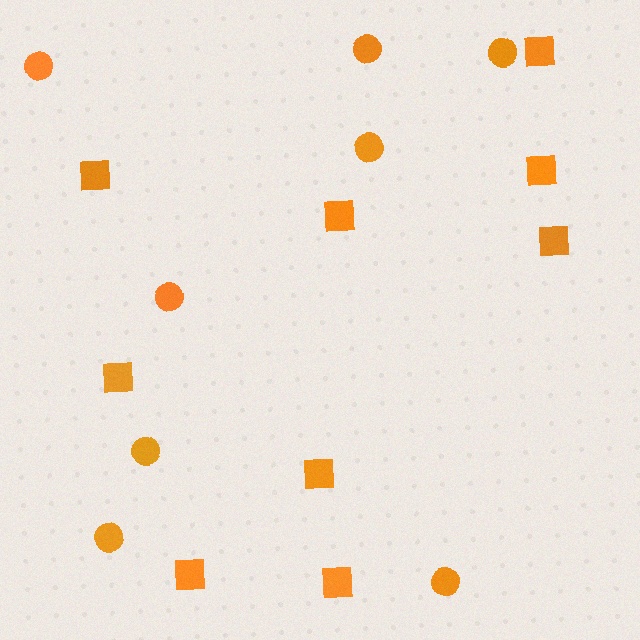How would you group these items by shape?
There are 2 groups: one group of squares (9) and one group of circles (8).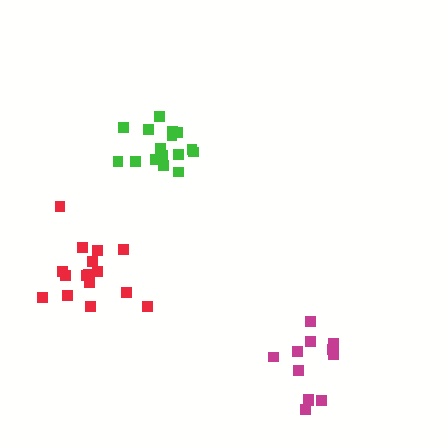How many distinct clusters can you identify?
There are 3 distinct clusters.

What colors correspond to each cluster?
The clusters are colored: green, red, magenta.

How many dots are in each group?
Group 1: 16 dots, Group 2: 16 dots, Group 3: 12 dots (44 total).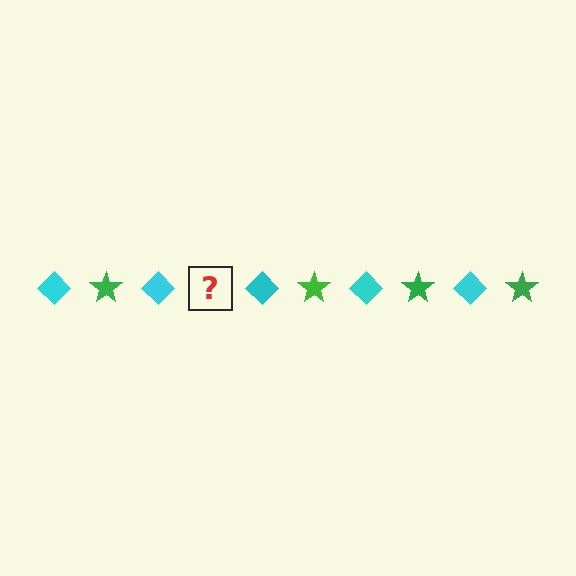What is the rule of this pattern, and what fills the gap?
The rule is that the pattern alternates between cyan diamond and green star. The gap should be filled with a green star.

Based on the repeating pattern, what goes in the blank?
The blank should be a green star.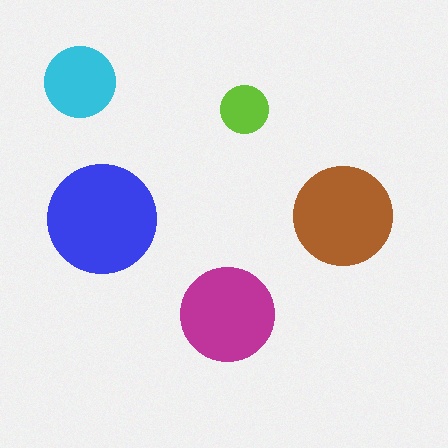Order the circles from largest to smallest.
the blue one, the brown one, the magenta one, the cyan one, the lime one.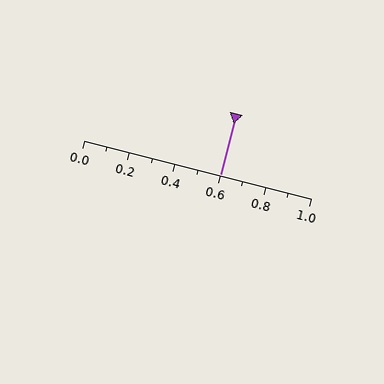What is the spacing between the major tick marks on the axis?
The major ticks are spaced 0.2 apart.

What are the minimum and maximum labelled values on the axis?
The axis runs from 0.0 to 1.0.